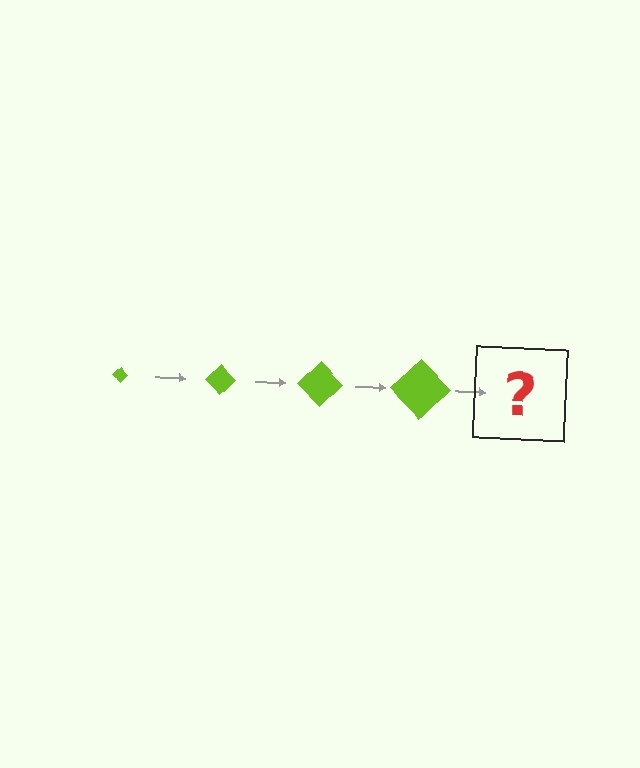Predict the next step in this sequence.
The next step is a lime diamond, larger than the previous one.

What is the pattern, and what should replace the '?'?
The pattern is that the diamond gets progressively larger each step. The '?' should be a lime diamond, larger than the previous one.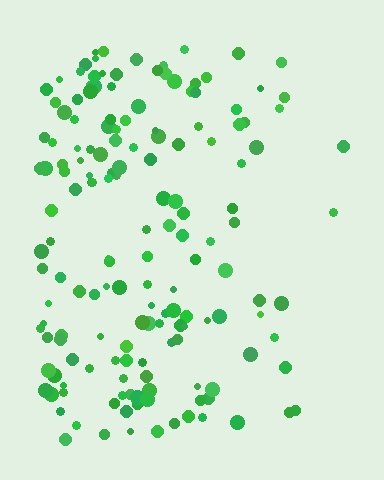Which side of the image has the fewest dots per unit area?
The right.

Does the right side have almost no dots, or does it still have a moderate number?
Still a moderate number, just noticeably fewer than the left.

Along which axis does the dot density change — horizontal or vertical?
Horizontal.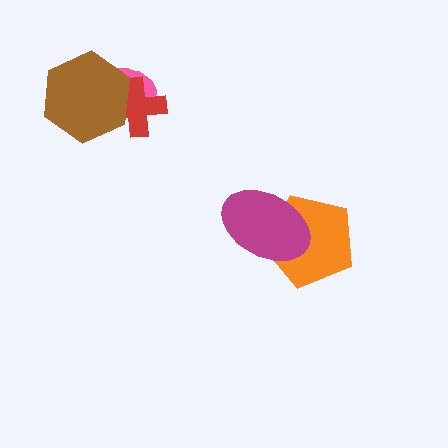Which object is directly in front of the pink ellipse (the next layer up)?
The red cross is directly in front of the pink ellipse.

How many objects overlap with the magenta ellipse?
1 object overlaps with the magenta ellipse.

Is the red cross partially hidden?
Yes, it is partially covered by another shape.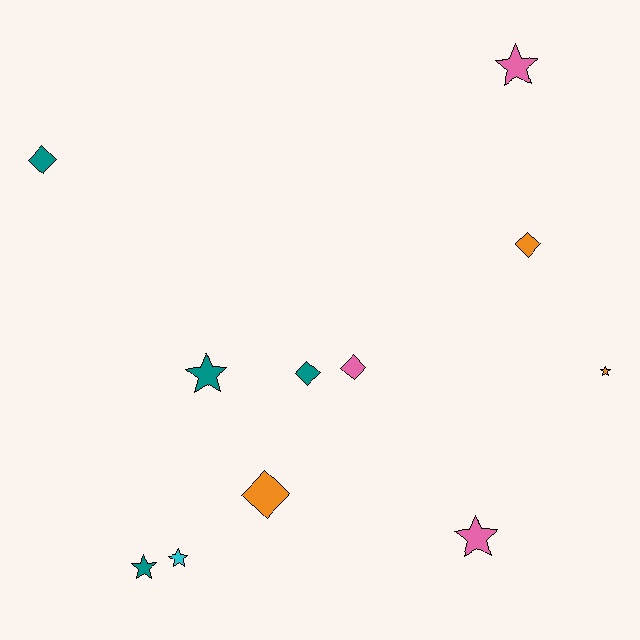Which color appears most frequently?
Teal, with 4 objects.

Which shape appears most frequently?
Star, with 6 objects.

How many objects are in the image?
There are 11 objects.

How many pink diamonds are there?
There is 1 pink diamond.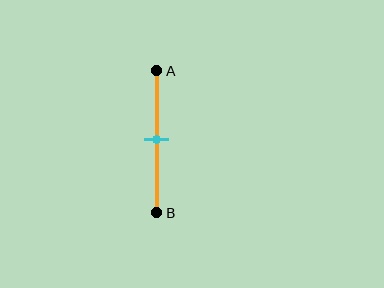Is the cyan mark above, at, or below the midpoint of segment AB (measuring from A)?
The cyan mark is approximately at the midpoint of segment AB.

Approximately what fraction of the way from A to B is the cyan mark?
The cyan mark is approximately 50% of the way from A to B.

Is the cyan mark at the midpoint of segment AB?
Yes, the mark is approximately at the midpoint.